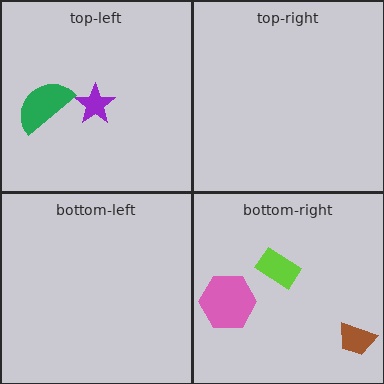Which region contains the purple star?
The top-left region.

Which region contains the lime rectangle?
The bottom-right region.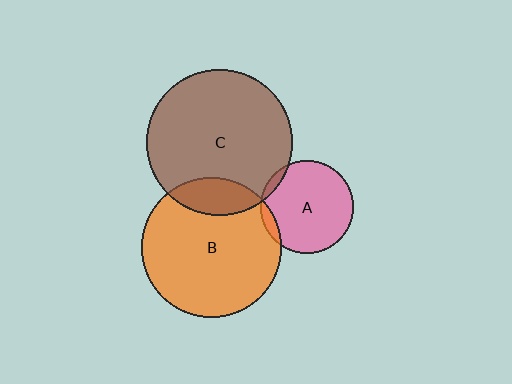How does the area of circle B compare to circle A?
Approximately 2.3 times.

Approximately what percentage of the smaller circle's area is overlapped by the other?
Approximately 5%.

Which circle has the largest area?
Circle C (brown).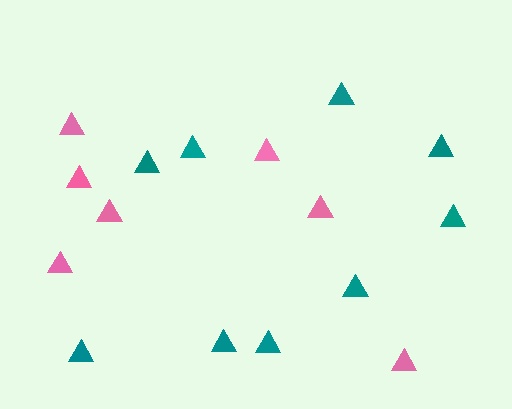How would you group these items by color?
There are 2 groups: one group of pink triangles (7) and one group of teal triangles (9).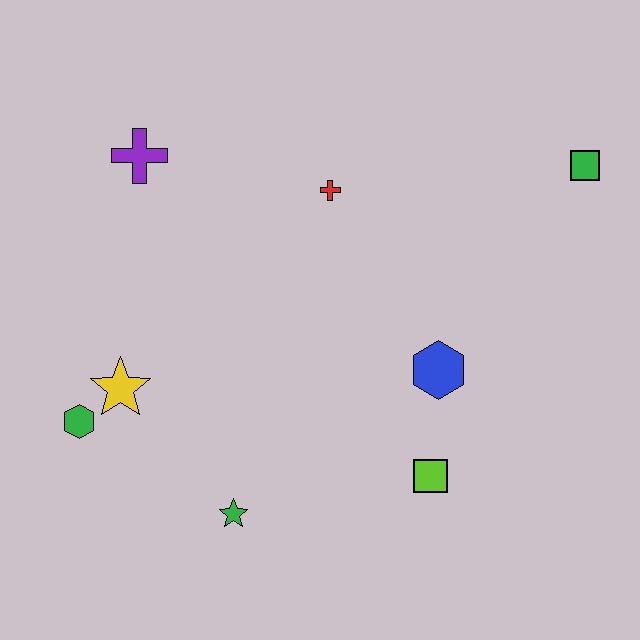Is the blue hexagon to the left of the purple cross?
No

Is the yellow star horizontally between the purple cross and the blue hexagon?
No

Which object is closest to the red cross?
The purple cross is closest to the red cross.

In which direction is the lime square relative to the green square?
The lime square is below the green square.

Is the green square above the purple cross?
No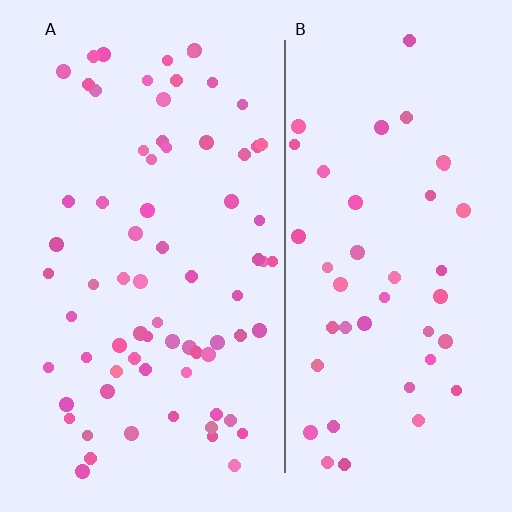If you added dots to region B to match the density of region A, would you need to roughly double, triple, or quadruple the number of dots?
Approximately double.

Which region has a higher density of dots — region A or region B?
A (the left).